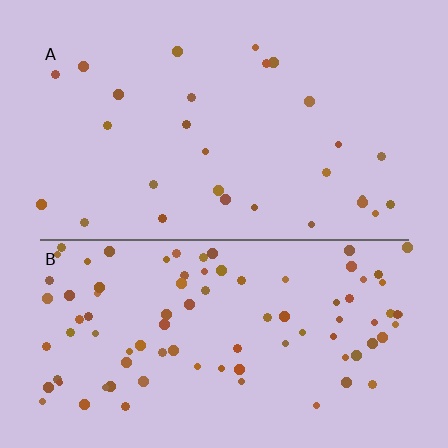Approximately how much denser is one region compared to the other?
Approximately 3.2× — region B over region A.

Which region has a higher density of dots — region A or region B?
B (the bottom).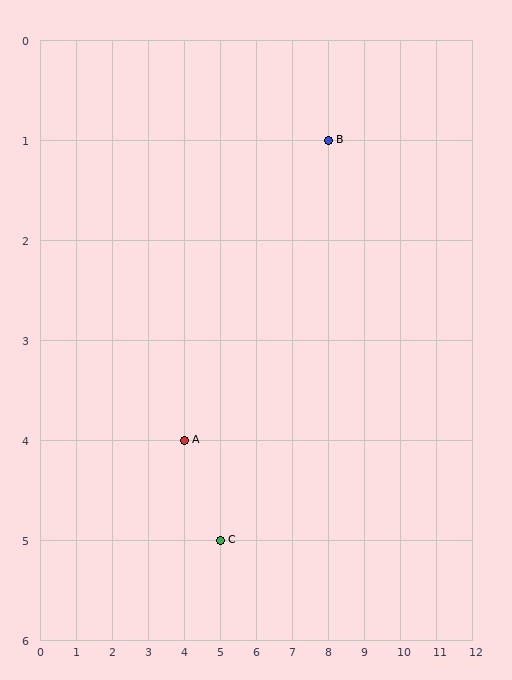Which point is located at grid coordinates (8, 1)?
Point B is at (8, 1).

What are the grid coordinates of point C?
Point C is at grid coordinates (5, 5).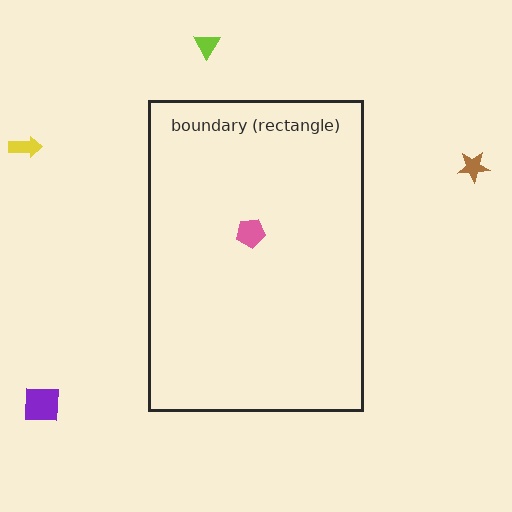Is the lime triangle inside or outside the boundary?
Outside.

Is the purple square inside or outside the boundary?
Outside.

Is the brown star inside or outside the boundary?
Outside.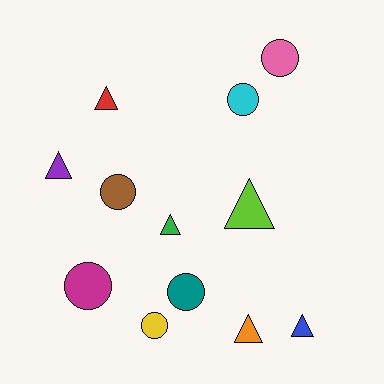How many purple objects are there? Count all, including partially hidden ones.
There is 1 purple object.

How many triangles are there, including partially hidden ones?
There are 6 triangles.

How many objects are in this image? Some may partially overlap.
There are 12 objects.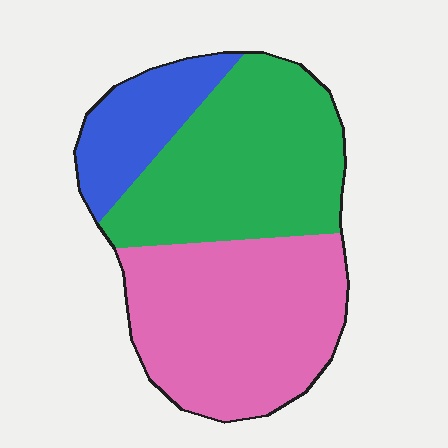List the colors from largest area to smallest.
From largest to smallest: pink, green, blue.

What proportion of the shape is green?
Green covers 40% of the shape.